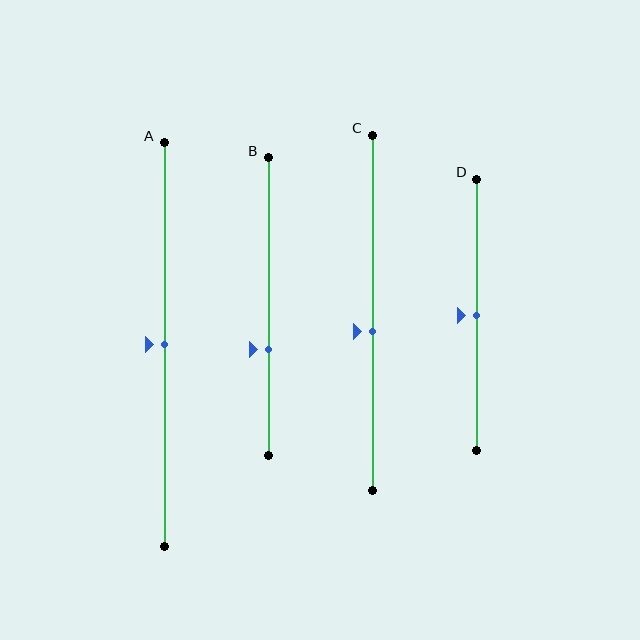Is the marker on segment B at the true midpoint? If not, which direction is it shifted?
No, the marker on segment B is shifted downward by about 14% of the segment length.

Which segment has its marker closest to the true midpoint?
Segment A has its marker closest to the true midpoint.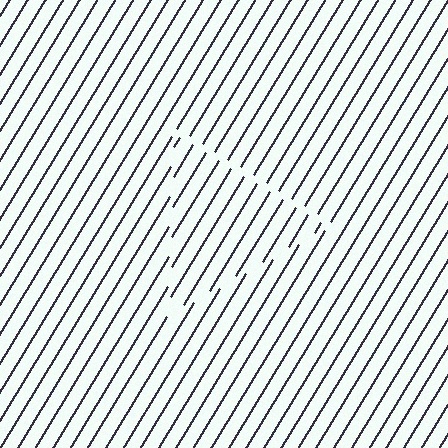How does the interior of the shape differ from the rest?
The interior of the shape contains the same grating, shifted by half a period — the contour is defined by the phase discontinuity where line-ends from the inner and outer gratings abut.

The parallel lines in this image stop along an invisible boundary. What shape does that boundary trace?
An illusory triangle. The interior of the shape contains the same grating, shifted by half a period — the contour is defined by the phase discontinuity where line-ends from the inner and outer gratings abut.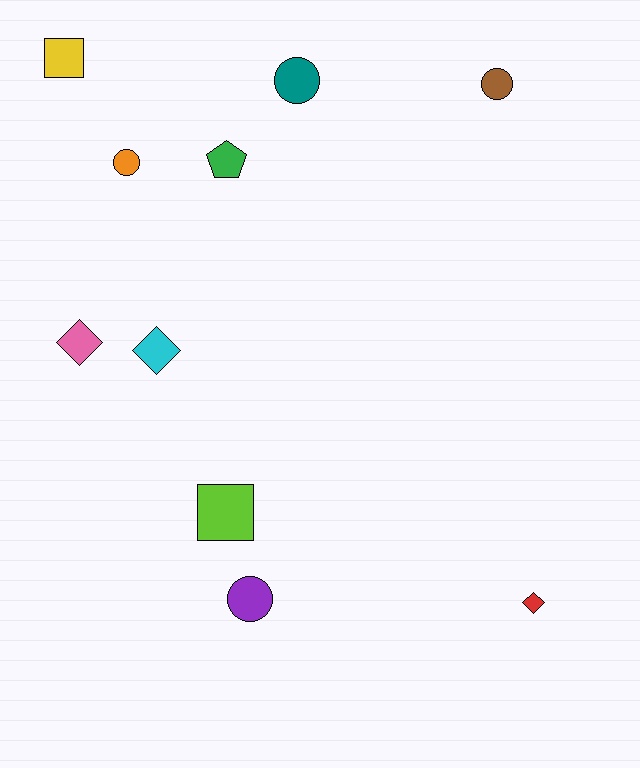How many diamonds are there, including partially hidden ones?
There are 3 diamonds.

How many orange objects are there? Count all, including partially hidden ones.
There is 1 orange object.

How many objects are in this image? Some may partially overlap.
There are 10 objects.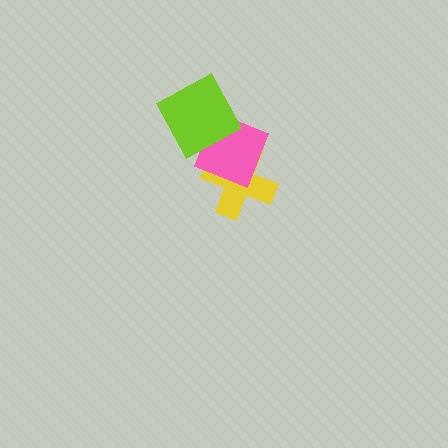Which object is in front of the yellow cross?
The pink diamond is in front of the yellow cross.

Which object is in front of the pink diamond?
The lime diamond is in front of the pink diamond.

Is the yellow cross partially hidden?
Yes, it is partially covered by another shape.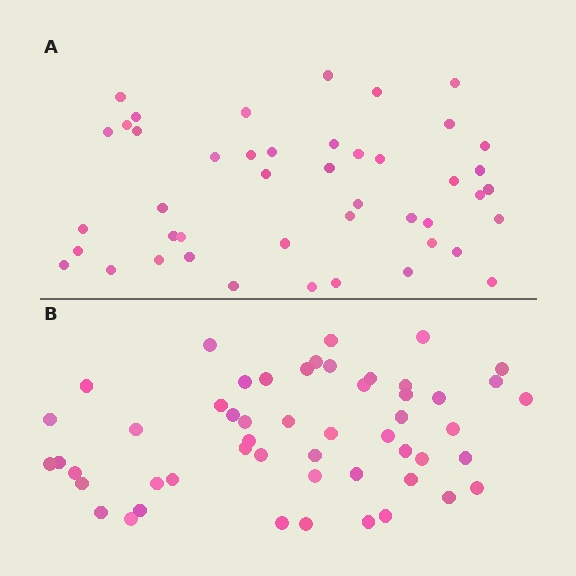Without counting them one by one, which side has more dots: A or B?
Region B (the bottom region) has more dots.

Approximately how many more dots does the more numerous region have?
Region B has roughly 8 or so more dots than region A.